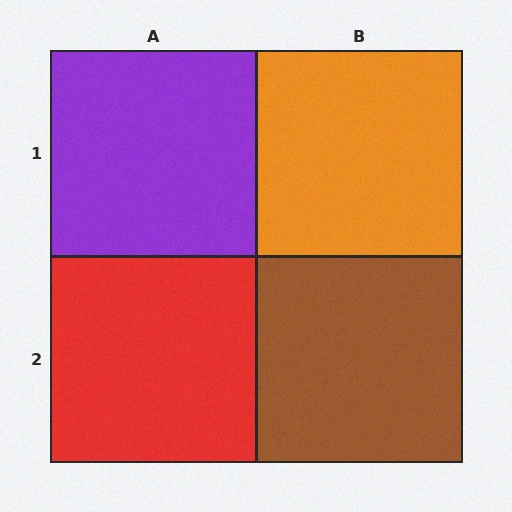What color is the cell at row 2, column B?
Brown.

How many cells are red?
1 cell is red.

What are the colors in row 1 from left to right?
Purple, orange.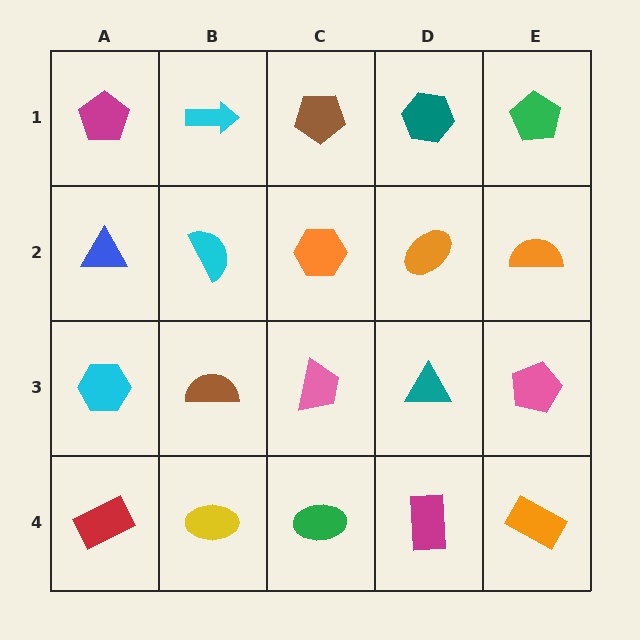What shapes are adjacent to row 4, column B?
A brown semicircle (row 3, column B), a red rectangle (row 4, column A), a green ellipse (row 4, column C).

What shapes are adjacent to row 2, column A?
A magenta pentagon (row 1, column A), a cyan hexagon (row 3, column A), a cyan semicircle (row 2, column B).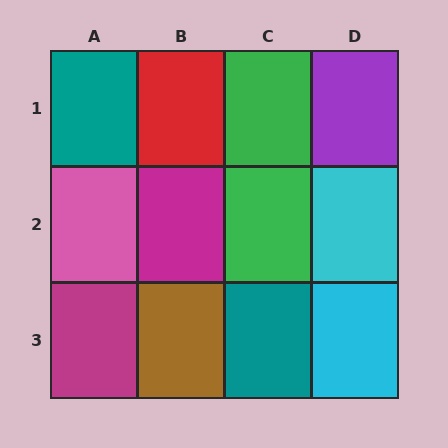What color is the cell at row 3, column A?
Magenta.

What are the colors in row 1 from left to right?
Teal, red, green, purple.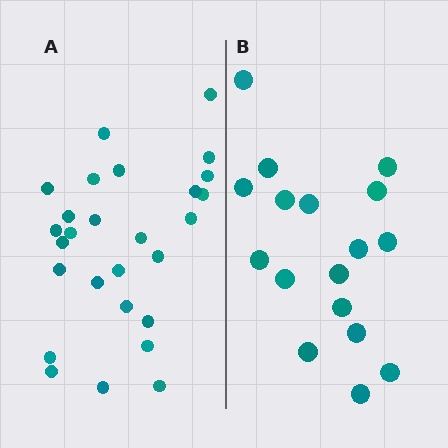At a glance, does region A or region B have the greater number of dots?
Region A (the left region) has more dots.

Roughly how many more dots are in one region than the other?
Region A has roughly 10 or so more dots than region B.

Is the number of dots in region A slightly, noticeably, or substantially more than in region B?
Region A has substantially more. The ratio is roughly 1.6 to 1.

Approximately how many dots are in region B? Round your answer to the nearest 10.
About 20 dots. (The exact count is 17, which rounds to 20.)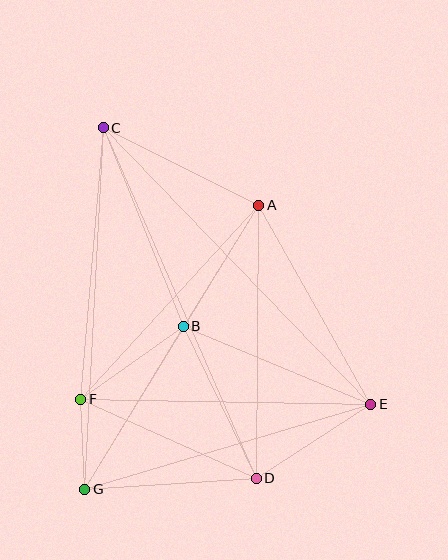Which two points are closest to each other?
Points F and G are closest to each other.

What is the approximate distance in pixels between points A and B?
The distance between A and B is approximately 143 pixels.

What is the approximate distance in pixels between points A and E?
The distance between A and E is approximately 228 pixels.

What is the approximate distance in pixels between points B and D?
The distance between B and D is approximately 169 pixels.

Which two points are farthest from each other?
Points C and E are farthest from each other.